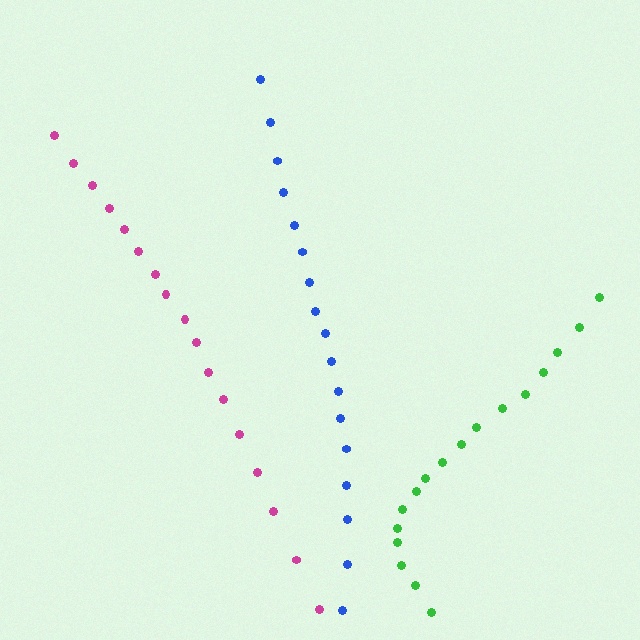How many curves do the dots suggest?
There are 3 distinct paths.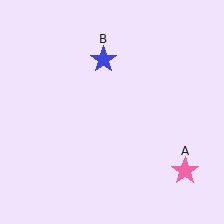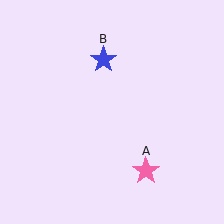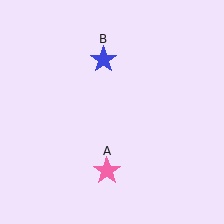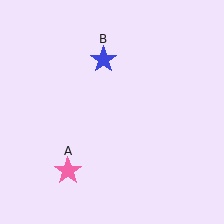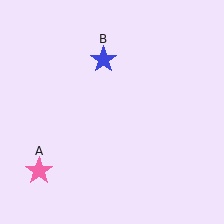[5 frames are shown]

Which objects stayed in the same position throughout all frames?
Blue star (object B) remained stationary.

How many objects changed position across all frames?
1 object changed position: pink star (object A).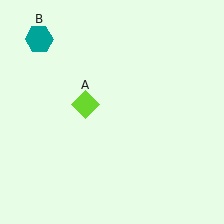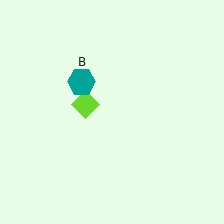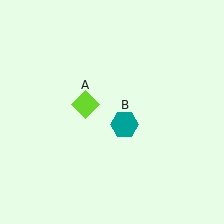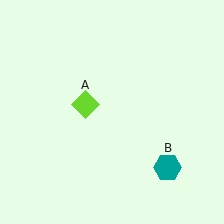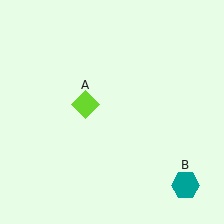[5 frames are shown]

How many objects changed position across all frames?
1 object changed position: teal hexagon (object B).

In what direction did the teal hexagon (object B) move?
The teal hexagon (object B) moved down and to the right.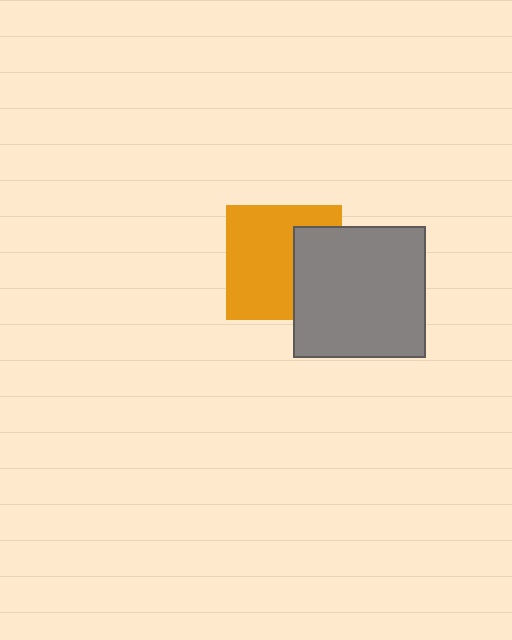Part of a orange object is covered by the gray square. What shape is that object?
It is a square.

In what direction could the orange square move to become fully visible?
The orange square could move left. That would shift it out from behind the gray square entirely.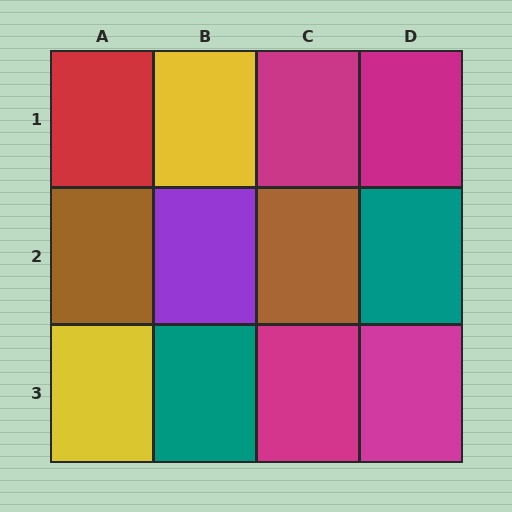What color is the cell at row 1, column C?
Magenta.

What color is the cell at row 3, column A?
Yellow.